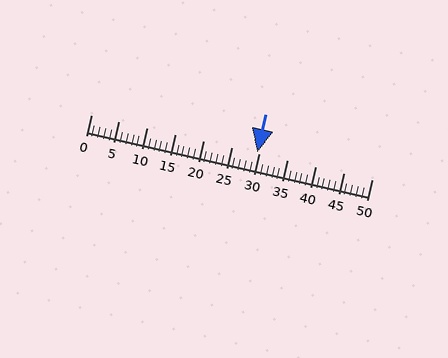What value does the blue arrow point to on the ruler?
The blue arrow points to approximately 30.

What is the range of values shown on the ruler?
The ruler shows values from 0 to 50.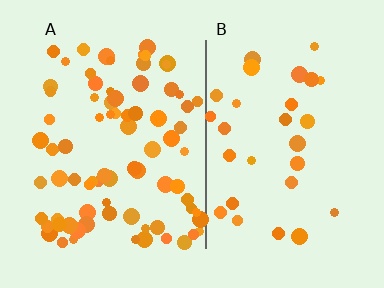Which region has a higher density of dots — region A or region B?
A (the left).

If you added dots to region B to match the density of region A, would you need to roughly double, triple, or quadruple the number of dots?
Approximately triple.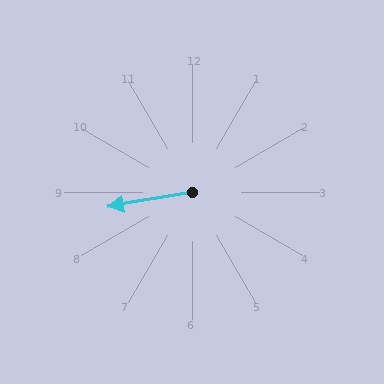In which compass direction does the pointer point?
West.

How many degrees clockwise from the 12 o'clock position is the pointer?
Approximately 260 degrees.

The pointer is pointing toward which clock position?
Roughly 9 o'clock.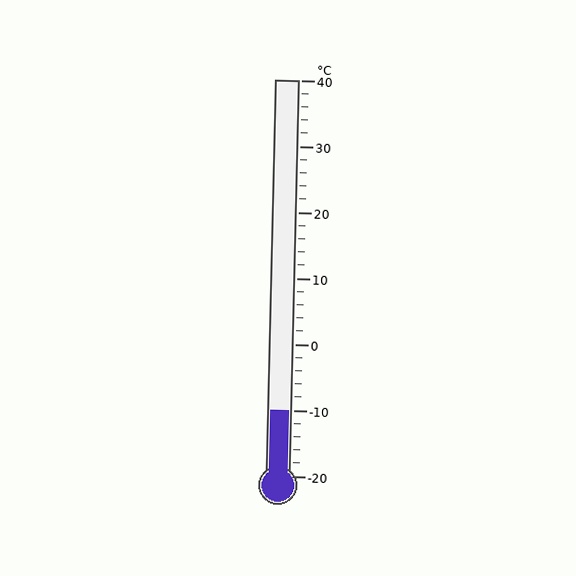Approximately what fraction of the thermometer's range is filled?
The thermometer is filled to approximately 15% of its range.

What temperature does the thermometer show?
The thermometer shows approximately -10°C.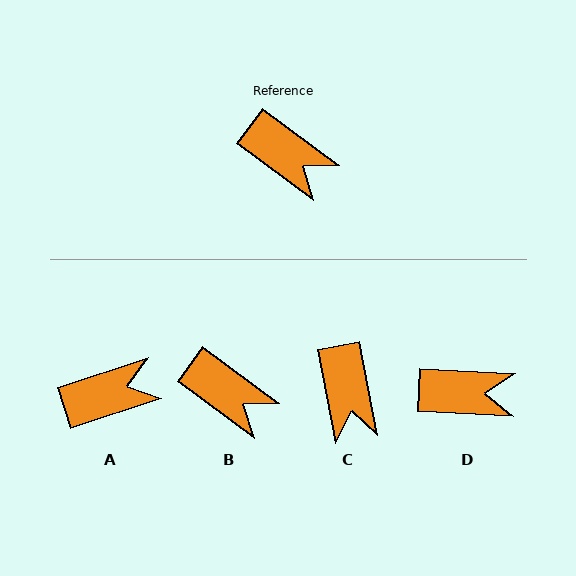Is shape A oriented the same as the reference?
No, it is off by about 55 degrees.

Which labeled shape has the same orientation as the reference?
B.